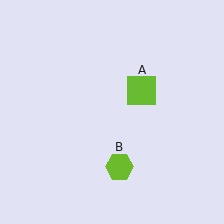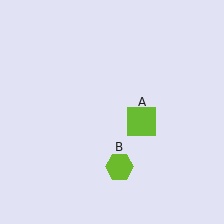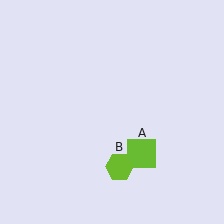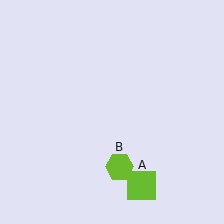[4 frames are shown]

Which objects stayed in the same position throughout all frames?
Lime hexagon (object B) remained stationary.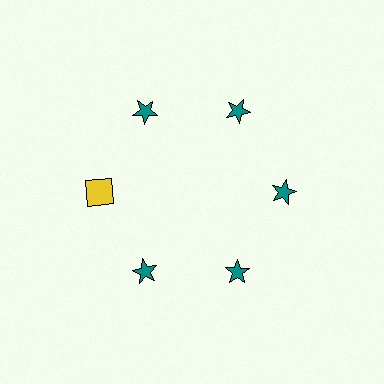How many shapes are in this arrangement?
There are 6 shapes arranged in a ring pattern.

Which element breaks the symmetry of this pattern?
The yellow square at roughly the 9 o'clock position breaks the symmetry. All other shapes are teal stars.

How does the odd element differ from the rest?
It differs in both color (yellow instead of teal) and shape (square instead of star).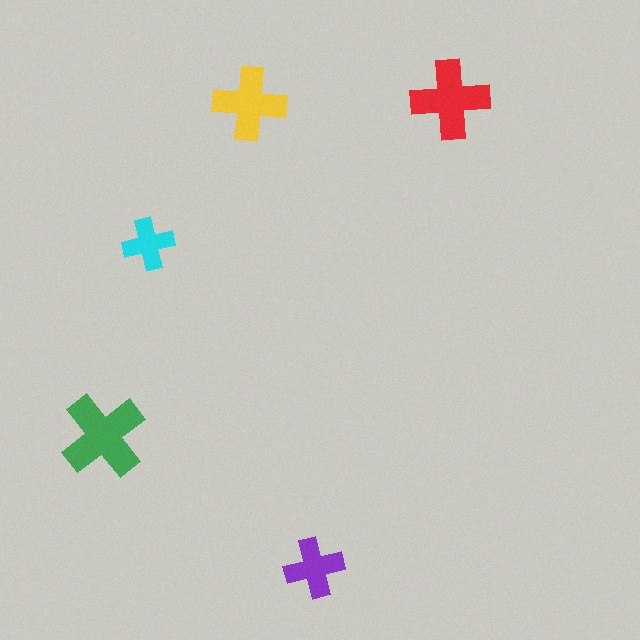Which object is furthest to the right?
The red cross is rightmost.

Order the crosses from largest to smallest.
the green one, the red one, the yellow one, the purple one, the cyan one.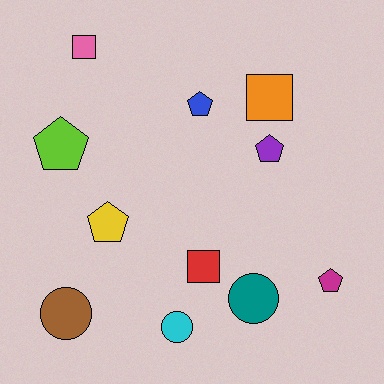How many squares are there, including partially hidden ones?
There are 3 squares.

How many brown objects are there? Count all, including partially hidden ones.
There is 1 brown object.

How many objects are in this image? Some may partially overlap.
There are 11 objects.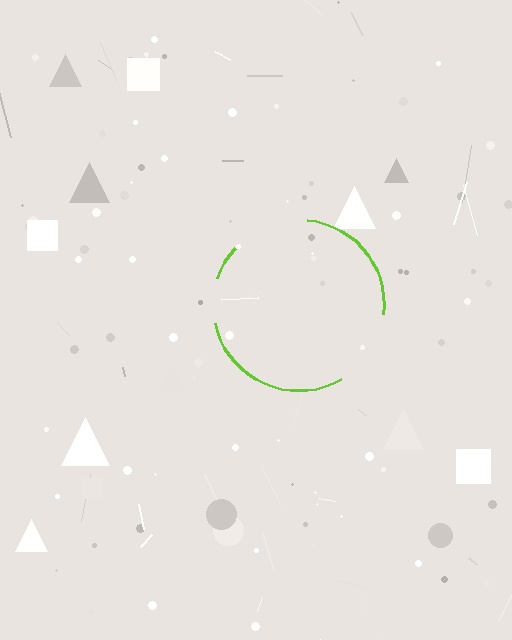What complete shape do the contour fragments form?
The contour fragments form a circle.